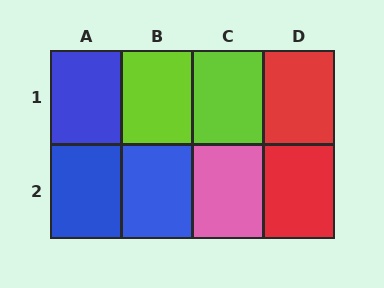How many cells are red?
2 cells are red.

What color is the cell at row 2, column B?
Blue.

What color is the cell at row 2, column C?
Pink.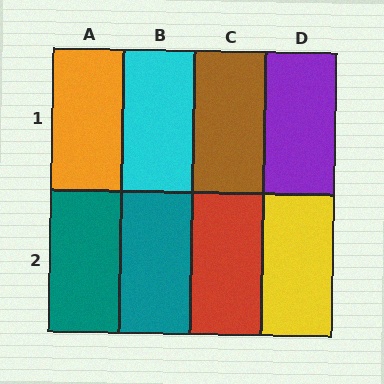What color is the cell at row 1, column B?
Cyan.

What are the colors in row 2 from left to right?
Teal, teal, red, yellow.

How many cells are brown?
1 cell is brown.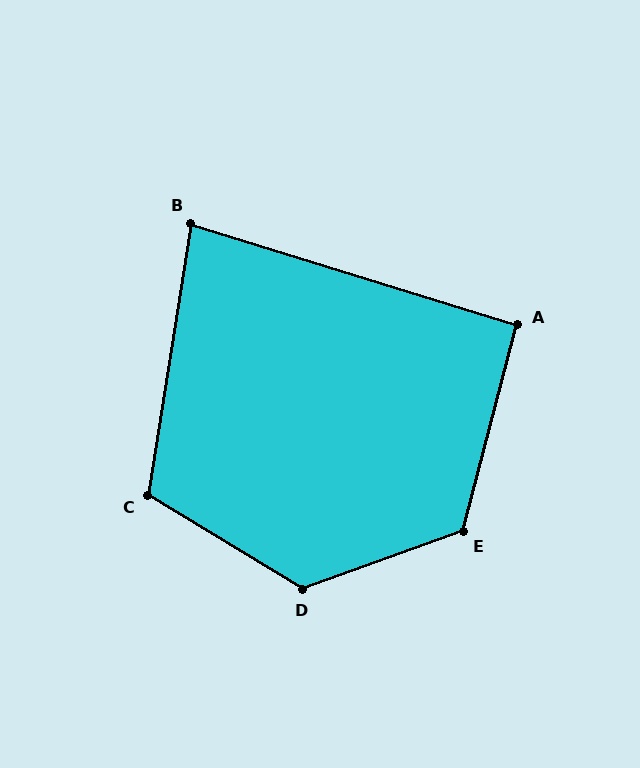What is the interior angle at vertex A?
Approximately 93 degrees (approximately right).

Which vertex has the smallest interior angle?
B, at approximately 82 degrees.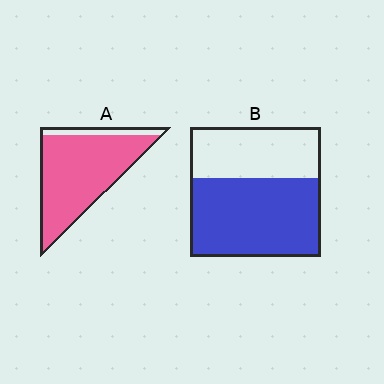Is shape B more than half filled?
Yes.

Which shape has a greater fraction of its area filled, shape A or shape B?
Shape A.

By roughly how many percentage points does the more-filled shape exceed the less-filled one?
By roughly 25 percentage points (A over B).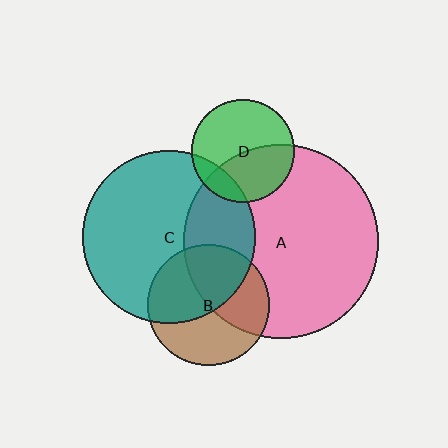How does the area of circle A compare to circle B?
Approximately 2.6 times.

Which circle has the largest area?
Circle A (pink).